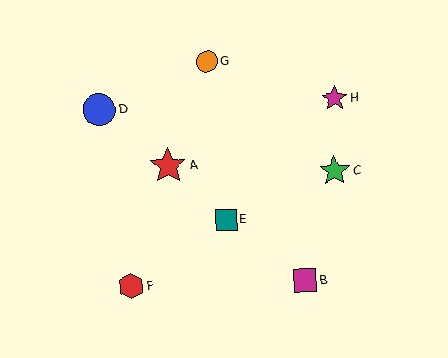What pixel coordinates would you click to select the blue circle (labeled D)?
Click at (99, 110) to select the blue circle D.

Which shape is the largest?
The red star (labeled A) is the largest.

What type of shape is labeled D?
Shape D is a blue circle.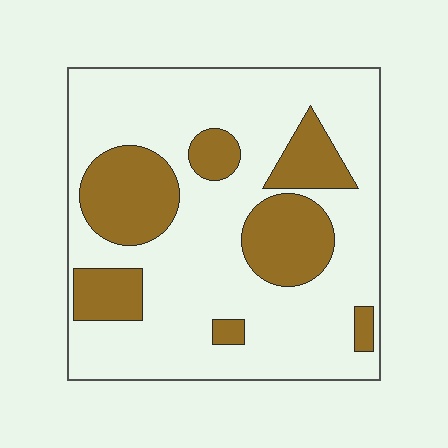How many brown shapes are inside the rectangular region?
7.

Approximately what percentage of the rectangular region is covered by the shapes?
Approximately 25%.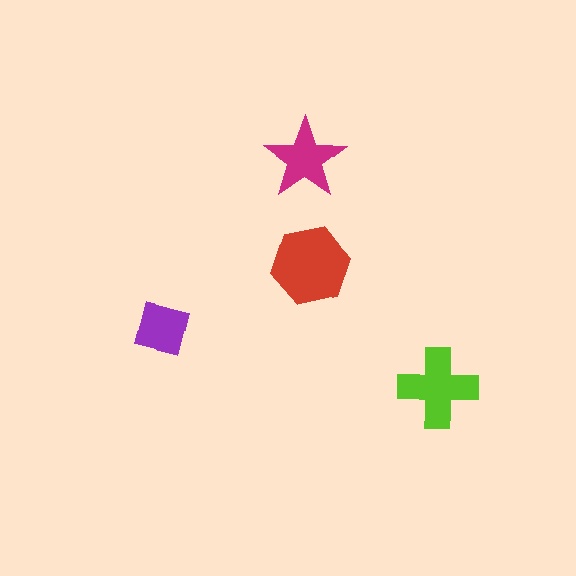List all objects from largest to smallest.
The red hexagon, the lime cross, the magenta star, the purple square.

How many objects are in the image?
There are 4 objects in the image.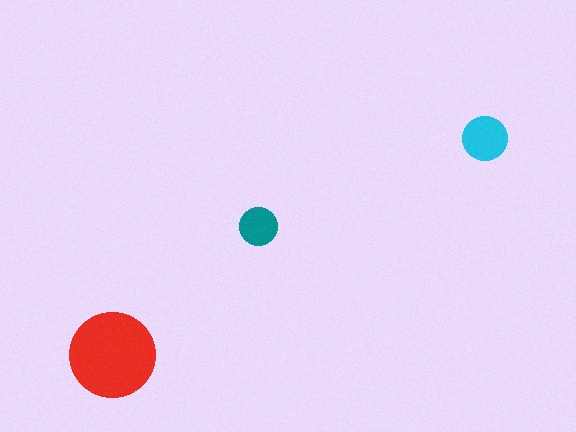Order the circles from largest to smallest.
the red one, the cyan one, the teal one.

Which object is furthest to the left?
The red circle is leftmost.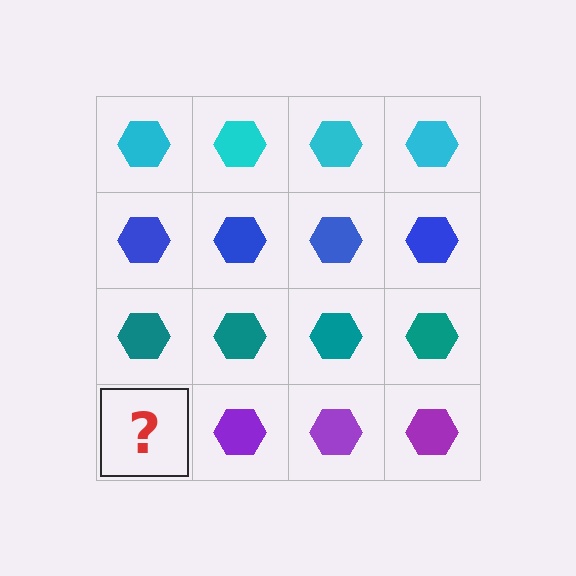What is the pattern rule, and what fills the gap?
The rule is that each row has a consistent color. The gap should be filled with a purple hexagon.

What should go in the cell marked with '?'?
The missing cell should contain a purple hexagon.